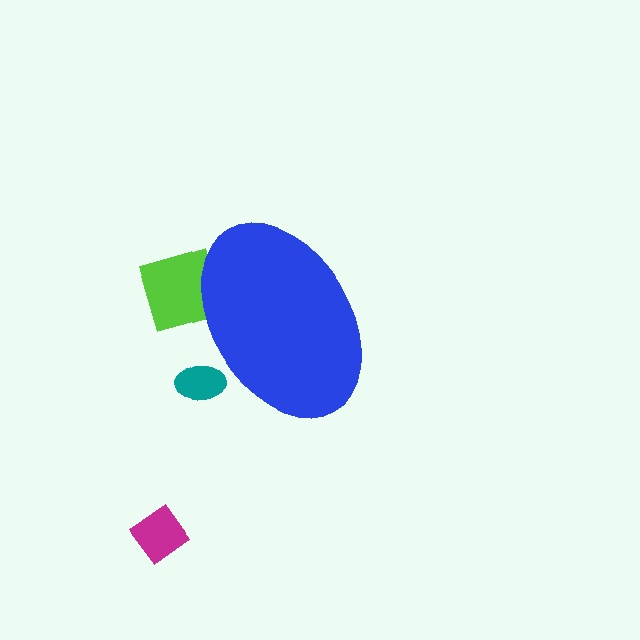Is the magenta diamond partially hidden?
No, the magenta diamond is fully visible.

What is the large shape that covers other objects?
A blue ellipse.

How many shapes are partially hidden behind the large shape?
2 shapes are partially hidden.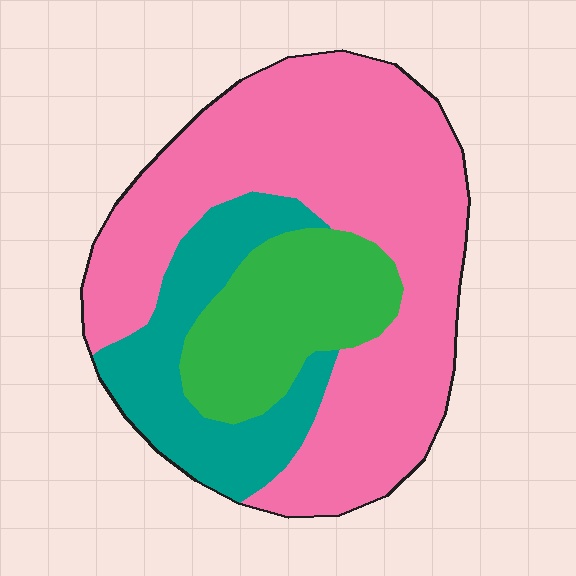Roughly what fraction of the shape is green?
Green covers 20% of the shape.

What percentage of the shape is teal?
Teal takes up about one fifth (1/5) of the shape.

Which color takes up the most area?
Pink, at roughly 60%.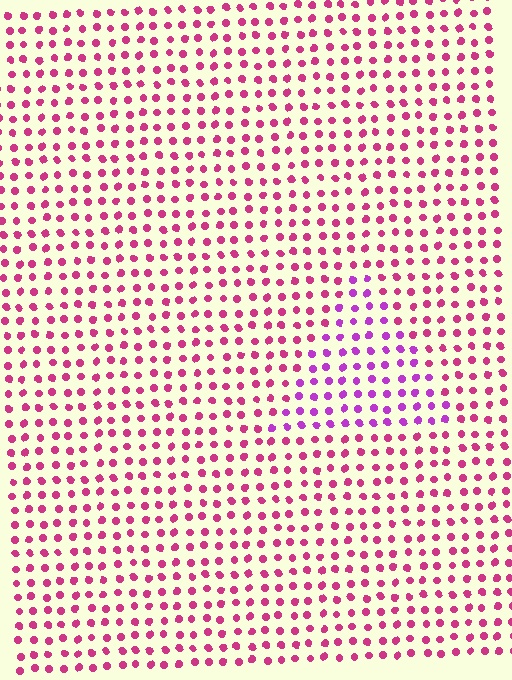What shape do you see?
I see a triangle.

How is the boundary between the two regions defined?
The boundary is defined purely by a slight shift in hue (about 35 degrees). Spacing, size, and orientation are identical on both sides.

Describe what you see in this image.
The image is filled with small magenta elements in a uniform arrangement. A triangle-shaped region is visible where the elements are tinted to a slightly different hue, forming a subtle color boundary.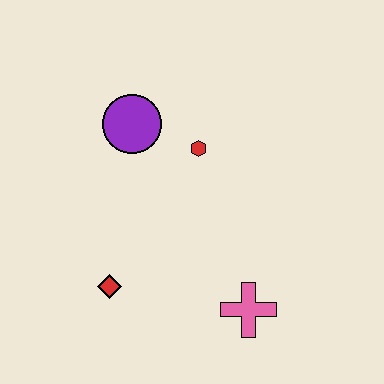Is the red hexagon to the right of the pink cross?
No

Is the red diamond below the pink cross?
No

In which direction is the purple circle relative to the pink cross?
The purple circle is above the pink cross.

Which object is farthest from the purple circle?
The pink cross is farthest from the purple circle.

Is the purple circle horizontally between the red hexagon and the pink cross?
No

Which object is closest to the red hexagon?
The purple circle is closest to the red hexagon.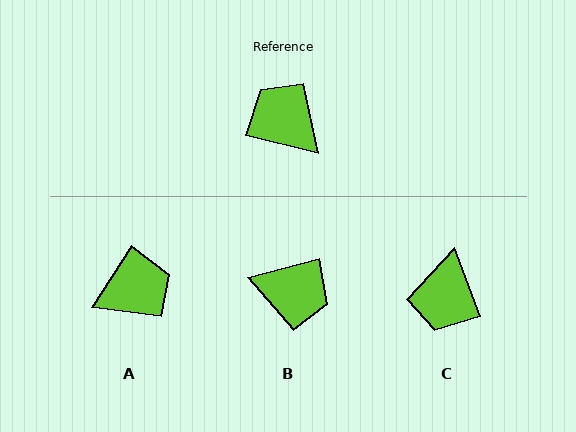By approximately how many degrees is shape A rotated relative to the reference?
Approximately 109 degrees clockwise.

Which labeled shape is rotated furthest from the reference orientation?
B, about 151 degrees away.